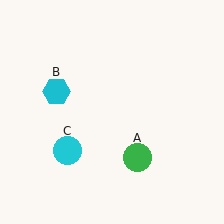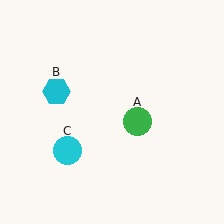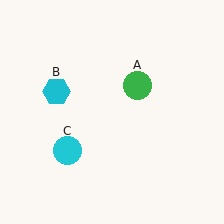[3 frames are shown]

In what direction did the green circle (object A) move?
The green circle (object A) moved up.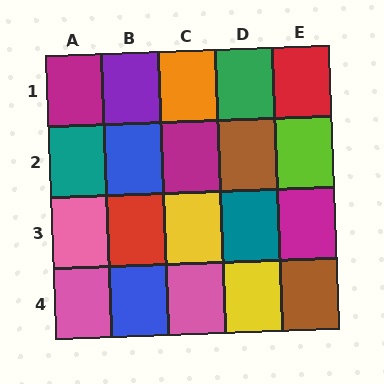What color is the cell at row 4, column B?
Blue.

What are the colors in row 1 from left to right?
Magenta, purple, orange, green, red.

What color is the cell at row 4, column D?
Yellow.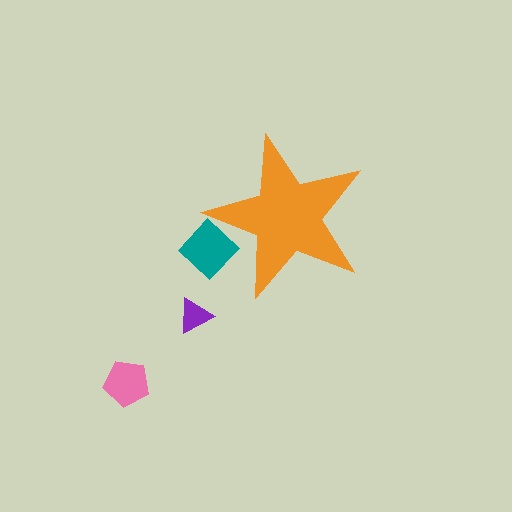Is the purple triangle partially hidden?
No, the purple triangle is fully visible.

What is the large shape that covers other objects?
An orange star.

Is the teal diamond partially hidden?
Yes, the teal diamond is partially hidden behind the orange star.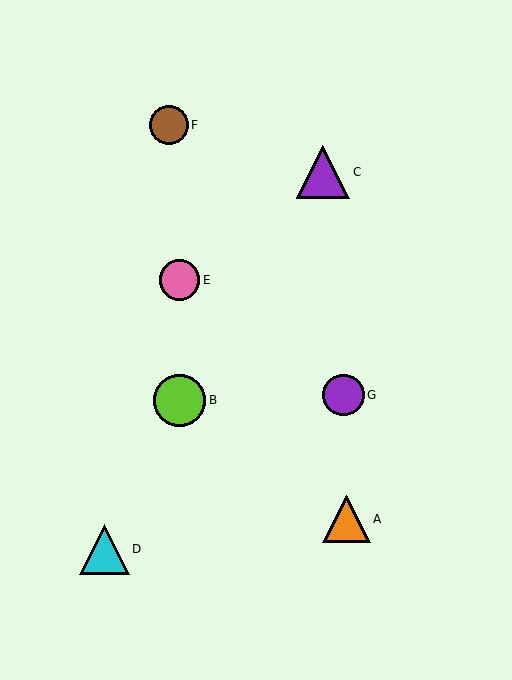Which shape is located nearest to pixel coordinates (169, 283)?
The pink circle (labeled E) at (179, 280) is nearest to that location.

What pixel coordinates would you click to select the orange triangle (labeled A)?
Click at (346, 519) to select the orange triangle A.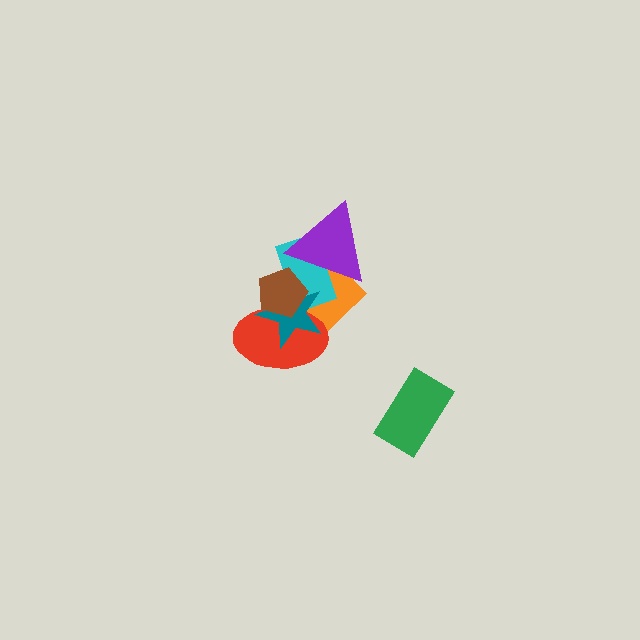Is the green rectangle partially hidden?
No, no other shape covers it.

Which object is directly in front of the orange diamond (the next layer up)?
The cyan rectangle is directly in front of the orange diamond.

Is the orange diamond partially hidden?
Yes, it is partially covered by another shape.